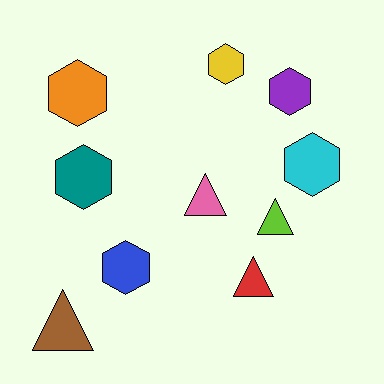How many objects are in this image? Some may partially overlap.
There are 10 objects.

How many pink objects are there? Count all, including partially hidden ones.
There is 1 pink object.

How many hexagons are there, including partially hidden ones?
There are 6 hexagons.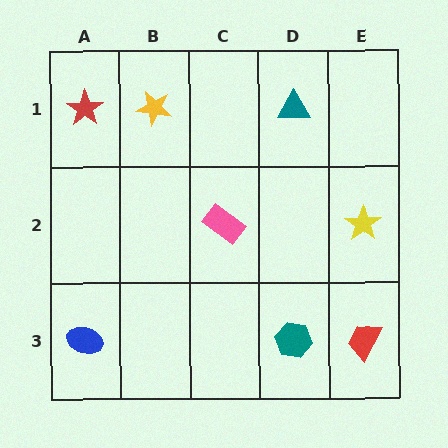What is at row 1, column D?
A teal triangle.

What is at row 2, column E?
A yellow star.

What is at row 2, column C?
A pink rectangle.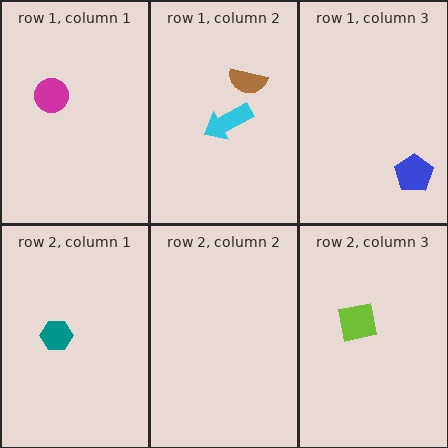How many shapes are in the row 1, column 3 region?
1.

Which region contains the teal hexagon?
The row 2, column 1 region.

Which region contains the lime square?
The row 2, column 3 region.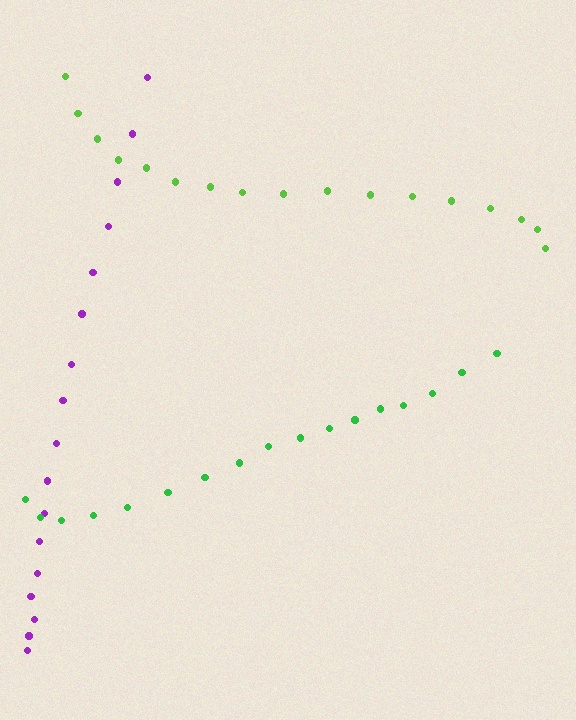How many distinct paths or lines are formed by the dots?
There are 3 distinct paths.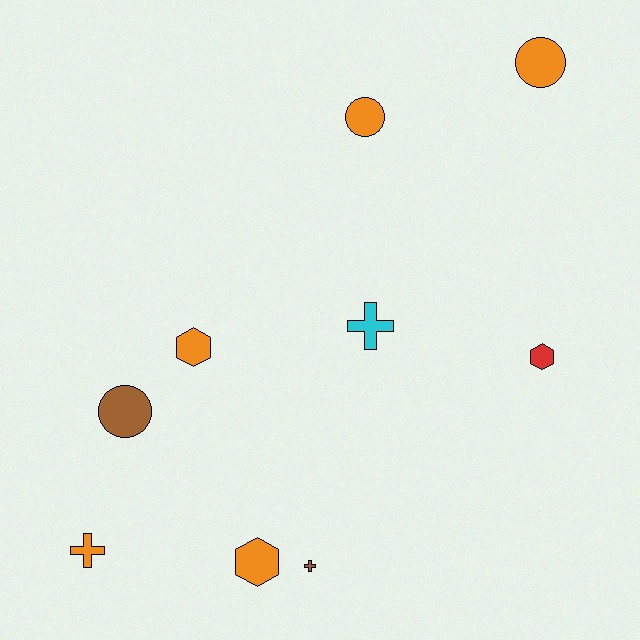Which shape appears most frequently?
Cross, with 3 objects.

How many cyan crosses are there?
There is 1 cyan cross.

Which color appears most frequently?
Orange, with 5 objects.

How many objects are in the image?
There are 9 objects.